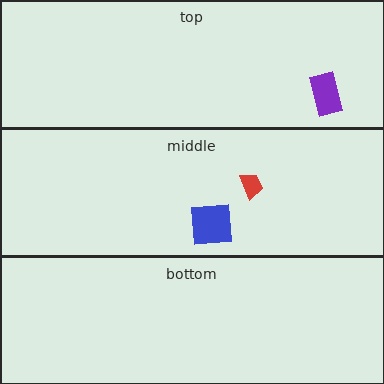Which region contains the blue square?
The middle region.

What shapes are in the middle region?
The red trapezoid, the blue square.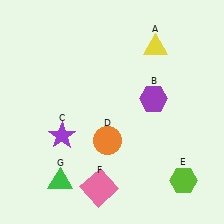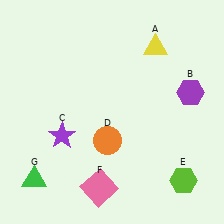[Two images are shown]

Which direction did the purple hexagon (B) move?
The purple hexagon (B) moved right.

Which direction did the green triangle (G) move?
The green triangle (G) moved left.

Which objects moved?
The objects that moved are: the purple hexagon (B), the green triangle (G).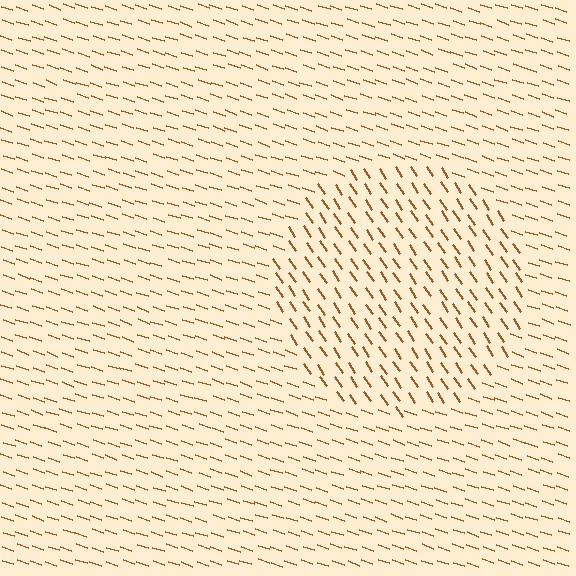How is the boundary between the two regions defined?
The boundary is defined purely by a change in line orientation (approximately 37 degrees difference). All lines are the same color and thickness.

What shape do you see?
I see a circle.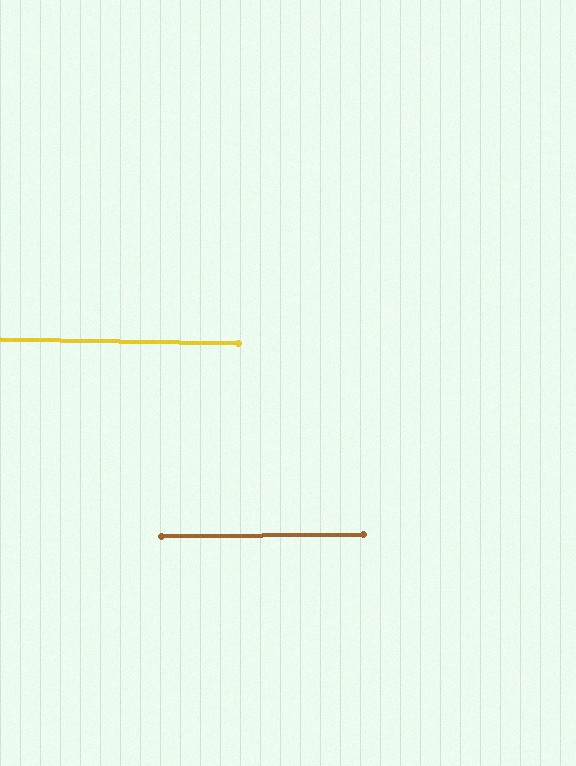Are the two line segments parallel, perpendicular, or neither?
Parallel — their directions differ by only 1.4°.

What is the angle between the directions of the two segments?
Approximately 1 degree.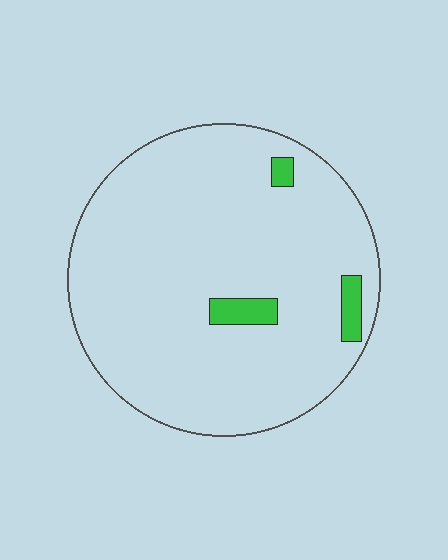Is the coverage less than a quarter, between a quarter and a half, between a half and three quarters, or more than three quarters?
Less than a quarter.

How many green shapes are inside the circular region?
3.